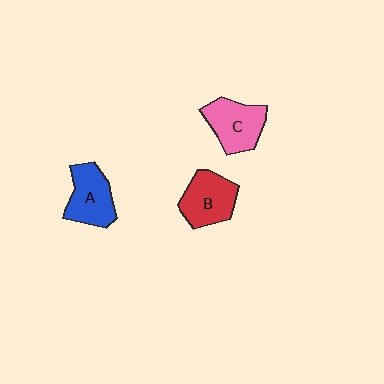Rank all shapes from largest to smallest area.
From largest to smallest: C (pink), B (red), A (blue).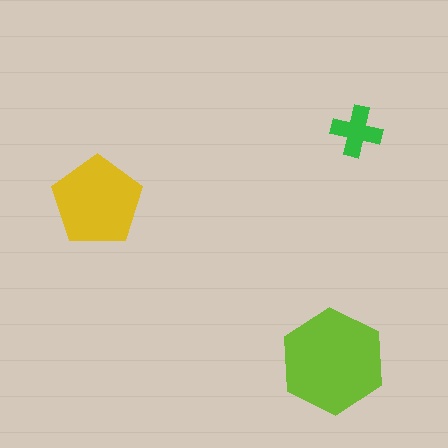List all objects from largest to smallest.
The lime hexagon, the yellow pentagon, the green cross.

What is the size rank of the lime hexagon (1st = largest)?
1st.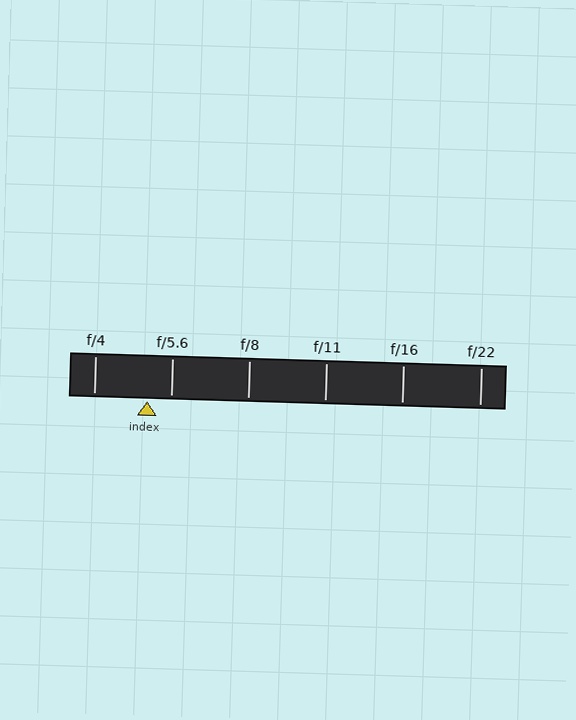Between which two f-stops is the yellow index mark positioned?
The index mark is between f/4 and f/5.6.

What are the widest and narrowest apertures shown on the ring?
The widest aperture shown is f/4 and the narrowest is f/22.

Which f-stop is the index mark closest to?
The index mark is closest to f/5.6.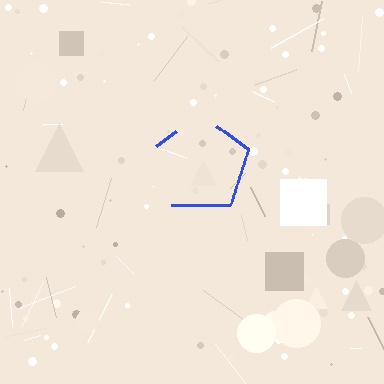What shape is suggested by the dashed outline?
The dashed outline suggests a pentagon.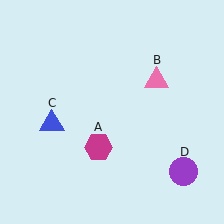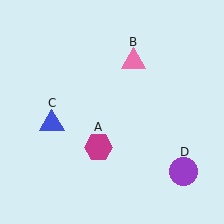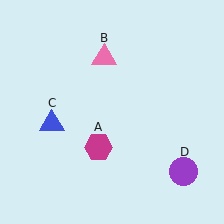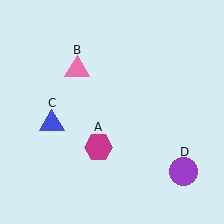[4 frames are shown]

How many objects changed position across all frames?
1 object changed position: pink triangle (object B).